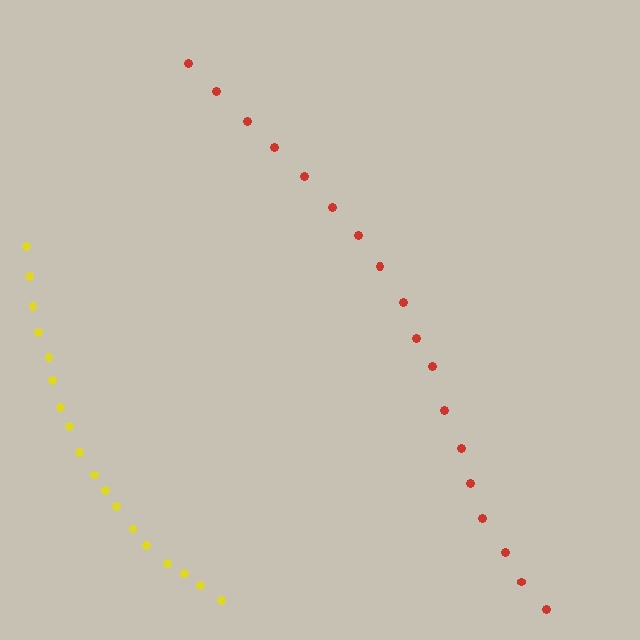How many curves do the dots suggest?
There are 2 distinct paths.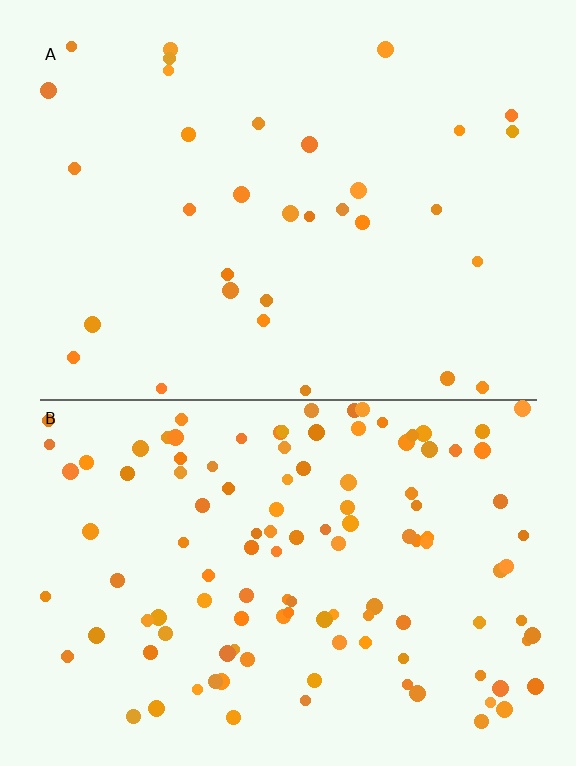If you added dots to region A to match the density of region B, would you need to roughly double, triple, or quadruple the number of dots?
Approximately quadruple.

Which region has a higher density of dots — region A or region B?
B (the bottom).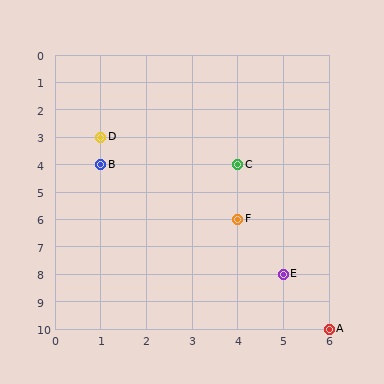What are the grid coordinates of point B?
Point B is at grid coordinates (1, 4).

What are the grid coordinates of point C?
Point C is at grid coordinates (4, 4).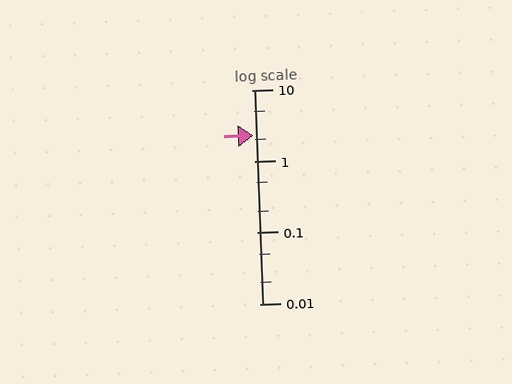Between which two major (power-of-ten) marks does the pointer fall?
The pointer is between 1 and 10.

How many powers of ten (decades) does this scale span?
The scale spans 3 decades, from 0.01 to 10.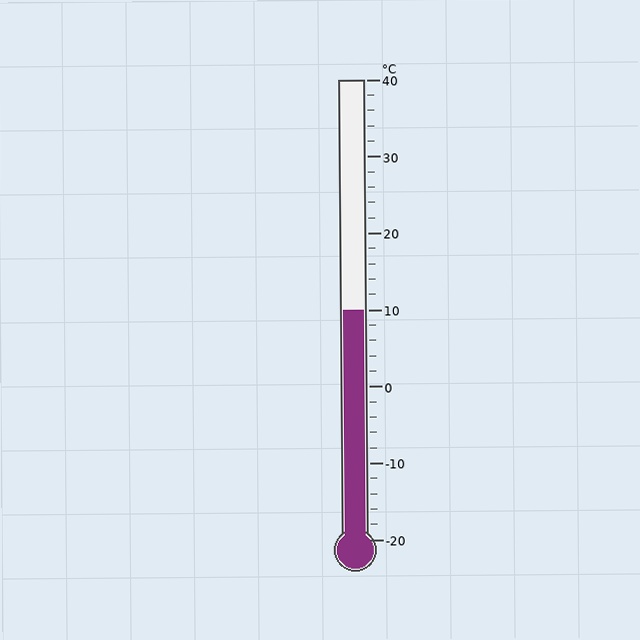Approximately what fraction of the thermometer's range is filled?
The thermometer is filled to approximately 50% of its range.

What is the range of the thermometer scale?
The thermometer scale ranges from -20°C to 40°C.